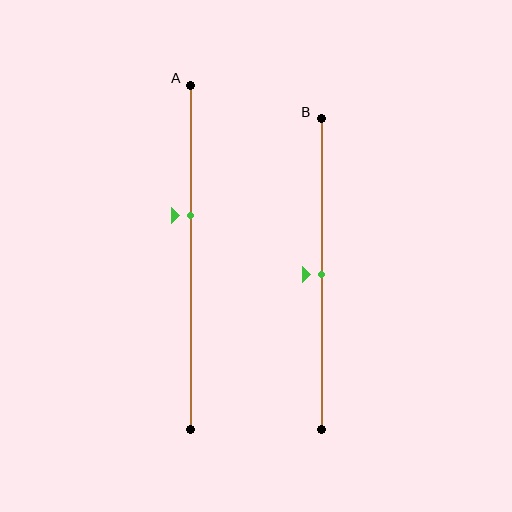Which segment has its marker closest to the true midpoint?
Segment B has its marker closest to the true midpoint.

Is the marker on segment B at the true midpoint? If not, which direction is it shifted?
Yes, the marker on segment B is at the true midpoint.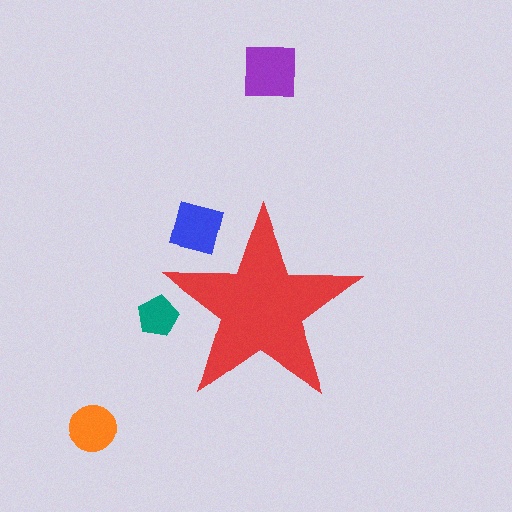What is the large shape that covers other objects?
A red star.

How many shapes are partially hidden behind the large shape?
2 shapes are partially hidden.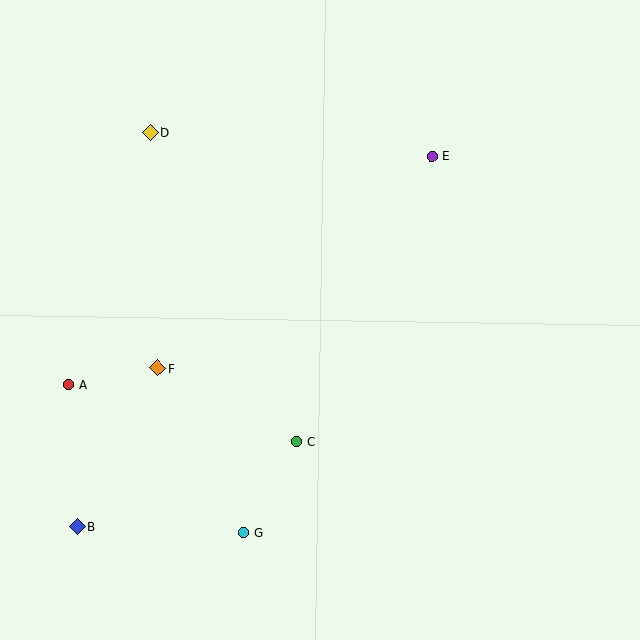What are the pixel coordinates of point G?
Point G is at (243, 533).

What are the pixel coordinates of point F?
Point F is at (158, 368).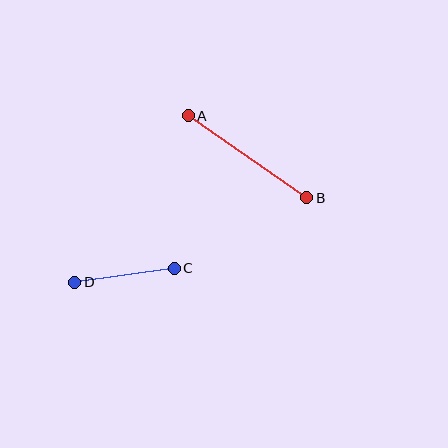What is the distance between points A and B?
The distance is approximately 144 pixels.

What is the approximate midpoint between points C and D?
The midpoint is at approximately (125, 275) pixels.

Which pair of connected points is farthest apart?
Points A and B are farthest apart.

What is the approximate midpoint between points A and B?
The midpoint is at approximately (248, 157) pixels.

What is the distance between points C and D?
The distance is approximately 100 pixels.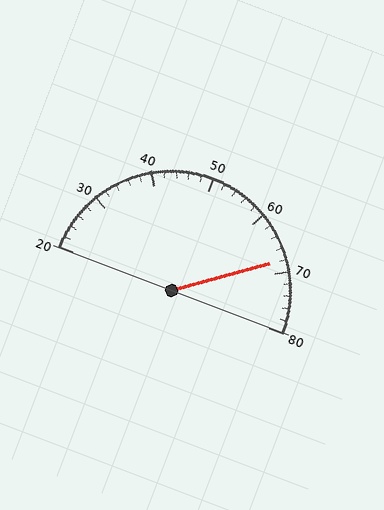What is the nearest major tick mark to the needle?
The nearest major tick mark is 70.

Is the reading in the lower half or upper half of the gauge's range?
The reading is in the upper half of the range (20 to 80).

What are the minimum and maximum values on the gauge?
The gauge ranges from 20 to 80.